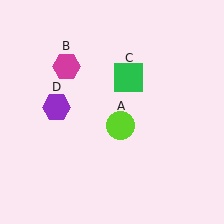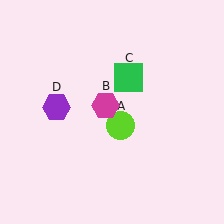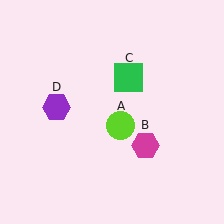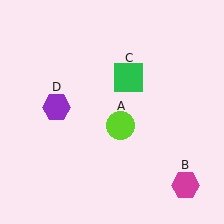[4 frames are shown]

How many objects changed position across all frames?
1 object changed position: magenta hexagon (object B).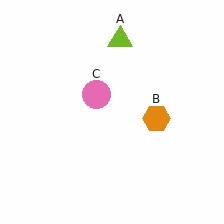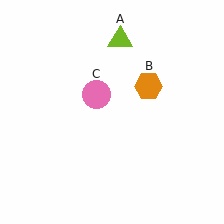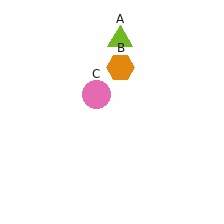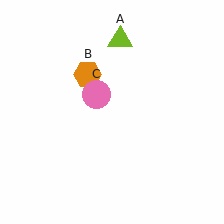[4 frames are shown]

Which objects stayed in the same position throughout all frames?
Lime triangle (object A) and pink circle (object C) remained stationary.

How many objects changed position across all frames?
1 object changed position: orange hexagon (object B).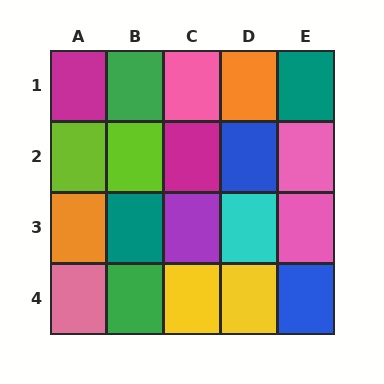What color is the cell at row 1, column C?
Pink.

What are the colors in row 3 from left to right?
Orange, teal, purple, cyan, pink.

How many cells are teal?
2 cells are teal.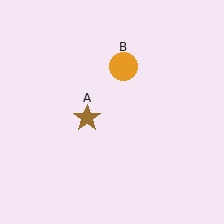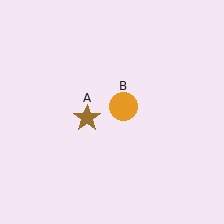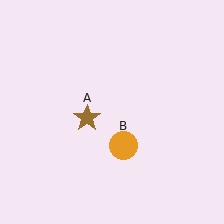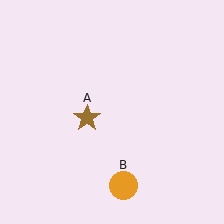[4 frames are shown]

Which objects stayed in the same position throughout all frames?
Brown star (object A) remained stationary.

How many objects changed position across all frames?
1 object changed position: orange circle (object B).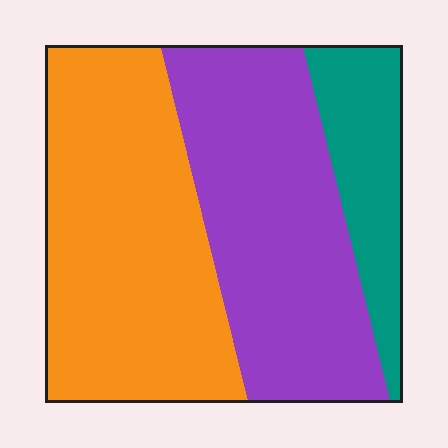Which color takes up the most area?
Orange, at roughly 45%.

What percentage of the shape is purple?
Purple takes up about two fifths (2/5) of the shape.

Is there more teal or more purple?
Purple.